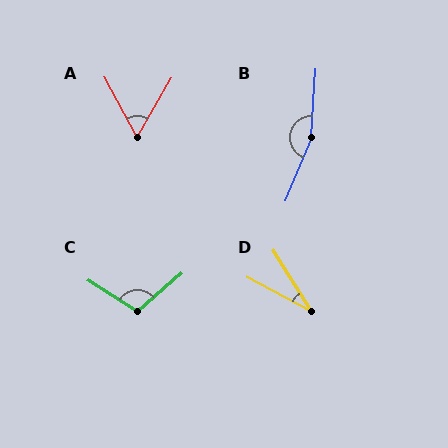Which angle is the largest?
B, at approximately 162 degrees.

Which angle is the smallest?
D, at approximately 30 degrees.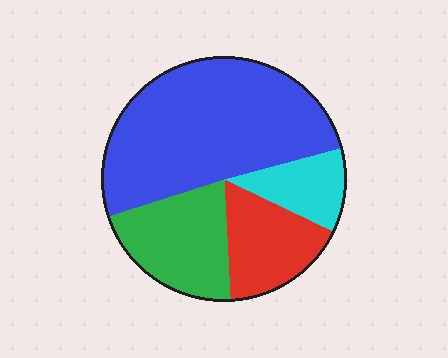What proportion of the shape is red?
Red takes up about one sixth (1/6) of the shape.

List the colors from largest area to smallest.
From largest to smallest: blue, green, red, cyan.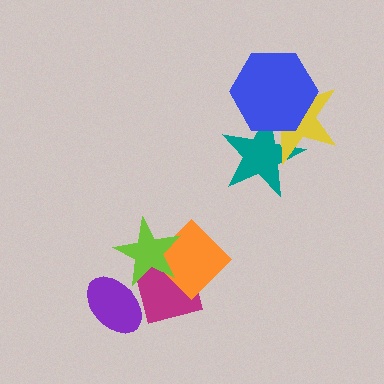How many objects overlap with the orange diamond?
2 objects overlap with the orange diamond.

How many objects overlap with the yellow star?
2 objects overlap with the yellow star.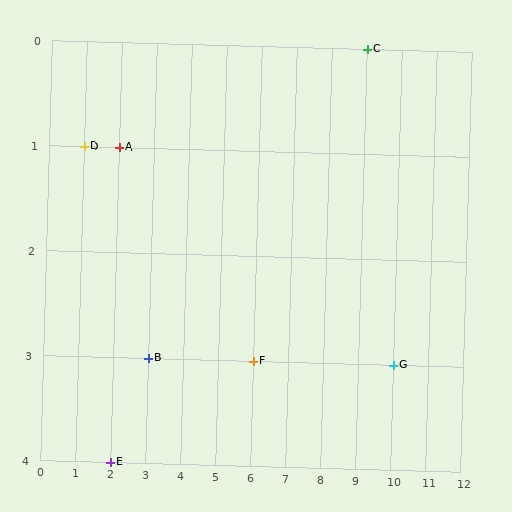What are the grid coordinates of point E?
Point E is at grid coordinates (2, 4).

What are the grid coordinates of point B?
Point B is at grid coordinates (3, 3).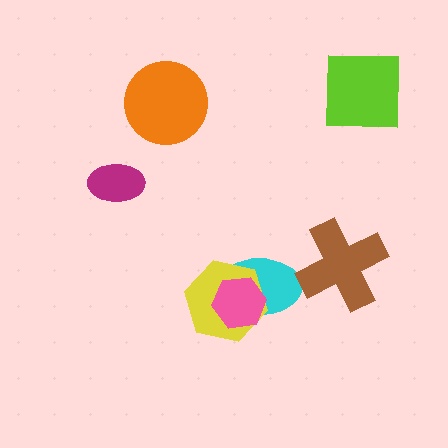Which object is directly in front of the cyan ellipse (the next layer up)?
The yellow hexagon is directly in front of the cyan ellipse.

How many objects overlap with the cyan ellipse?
2 objects overlap with the cyan ellipse.